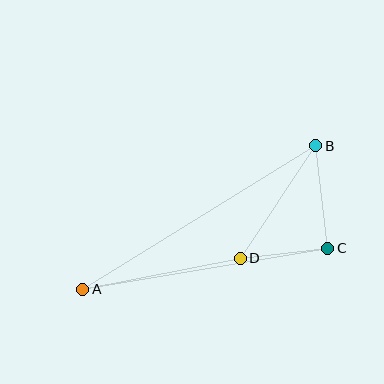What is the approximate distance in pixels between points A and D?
The distance between A and D is approximately 161 pixels.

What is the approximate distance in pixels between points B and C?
The distance between B and C is approximately 103 pixels.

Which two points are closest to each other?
Points C and D are closest to each other.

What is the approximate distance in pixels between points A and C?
The distance between A and C is approximately 248 pixels.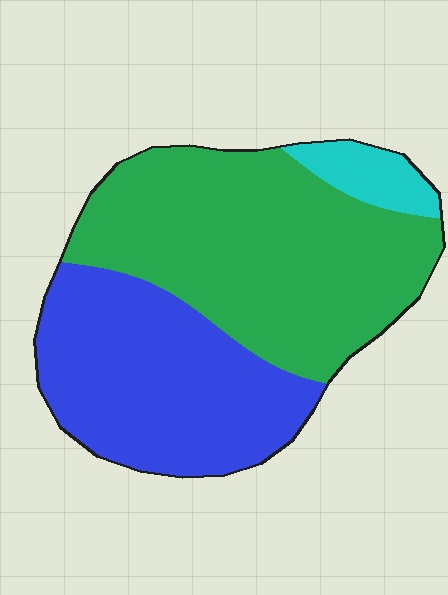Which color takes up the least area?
Cyan, at roughly 5%.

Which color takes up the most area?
Green, at roughly 55%.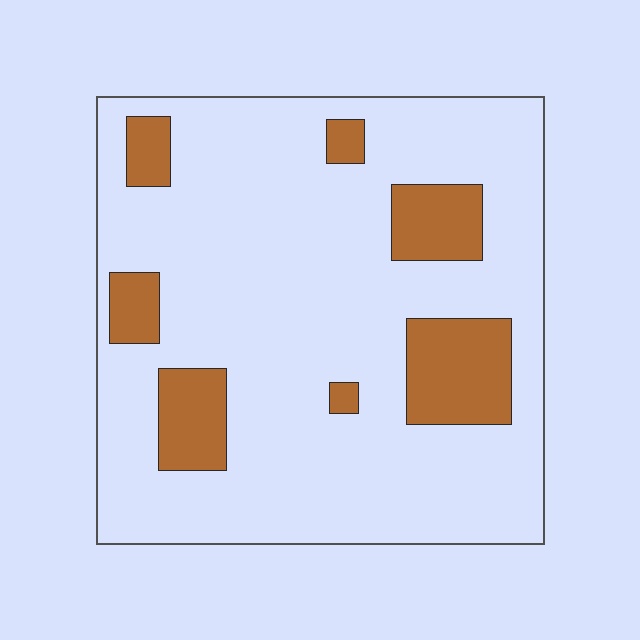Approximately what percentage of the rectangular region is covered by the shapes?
Approximately 15%.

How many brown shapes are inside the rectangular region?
7.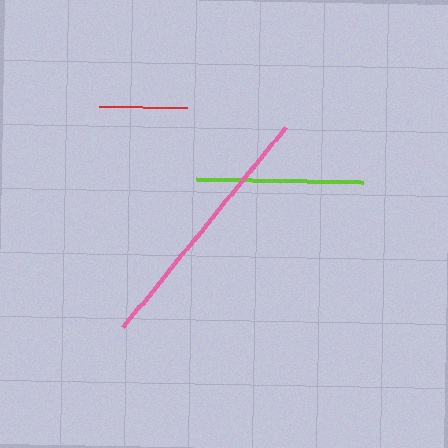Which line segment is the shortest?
The red line is the shortest at approximately 88 pixels.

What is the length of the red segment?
The red segment is approximately 88 pixels long.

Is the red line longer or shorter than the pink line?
The pink line is longer than the red line.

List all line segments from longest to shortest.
From longest to shortest: pink, lime, red.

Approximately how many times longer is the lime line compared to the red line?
The lime line is approximately 1.9 times the length of the red line.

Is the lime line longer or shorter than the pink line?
The pink line is longer than the lime line.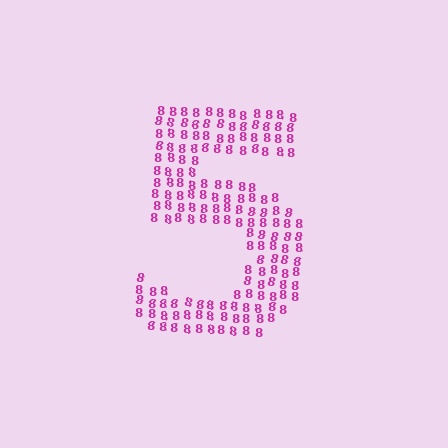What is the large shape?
The large shape is the digit 5.